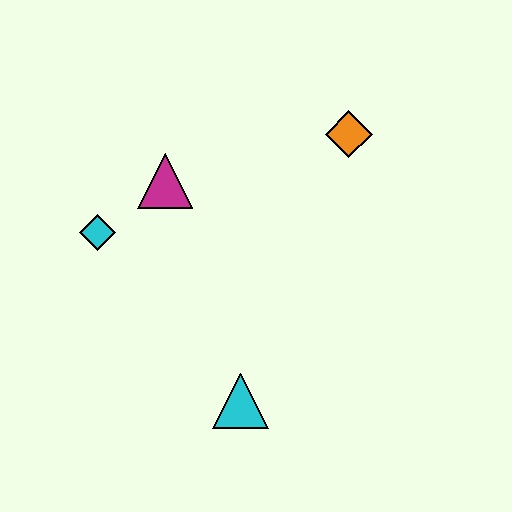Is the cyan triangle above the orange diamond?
No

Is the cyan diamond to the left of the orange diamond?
Yes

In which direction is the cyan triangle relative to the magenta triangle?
The cyan triangle is below the magenta triangle.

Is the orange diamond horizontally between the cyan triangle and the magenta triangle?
No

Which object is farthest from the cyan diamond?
The orange diamond is farthest from the cyan diamond.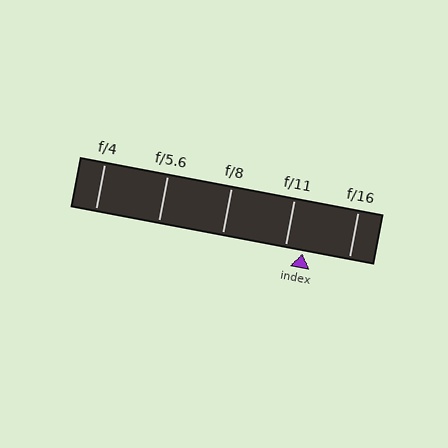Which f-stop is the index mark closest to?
The index mark is closest to f/11.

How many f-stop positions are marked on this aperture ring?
There are 5 f-stop positions marked.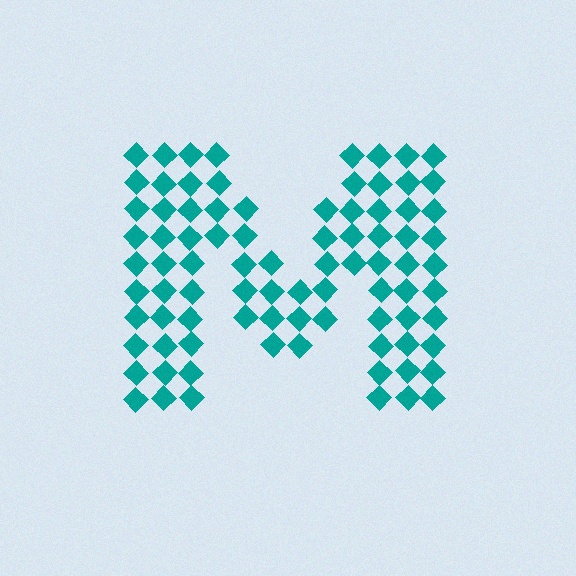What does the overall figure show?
The overall figure shows the letter M.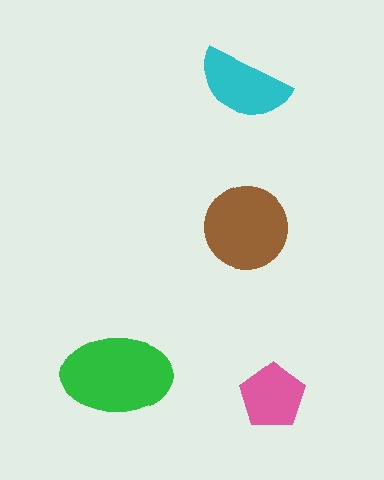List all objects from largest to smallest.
The green ellipse, the brown circle, the cyan semicircle, the pink pentagon.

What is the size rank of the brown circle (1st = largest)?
2nd.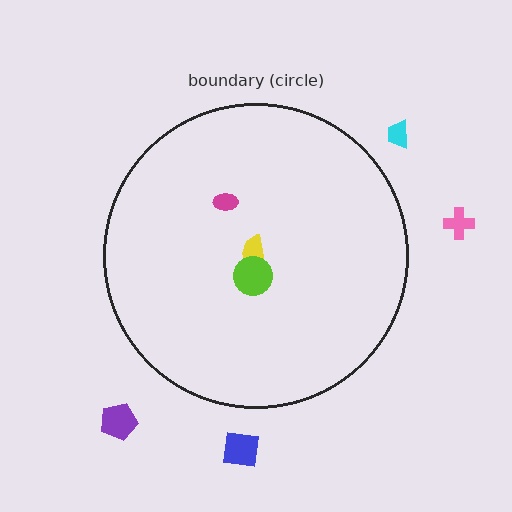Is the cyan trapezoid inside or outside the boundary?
Outside.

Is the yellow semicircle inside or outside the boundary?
Inside.